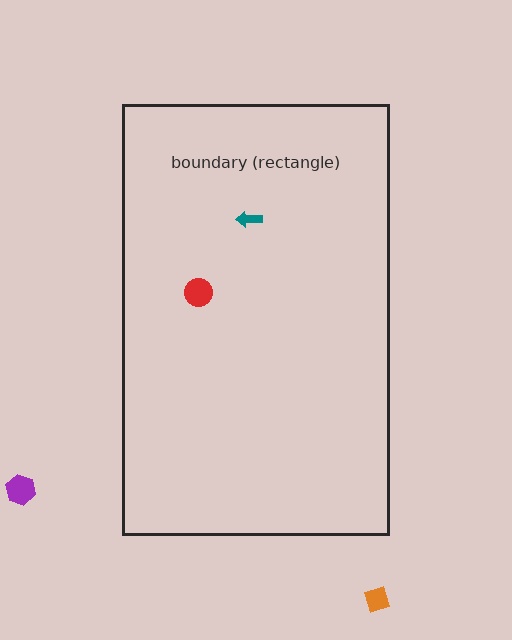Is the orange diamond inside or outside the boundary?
Outside.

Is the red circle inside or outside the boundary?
Inside.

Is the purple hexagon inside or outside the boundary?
Outside.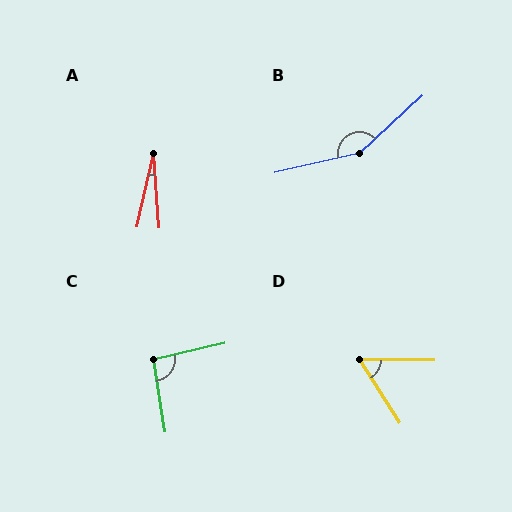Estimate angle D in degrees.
Approximately 57 degrees.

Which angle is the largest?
B, at approximately 150 degrees.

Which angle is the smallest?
A, at approximately 17 degrees.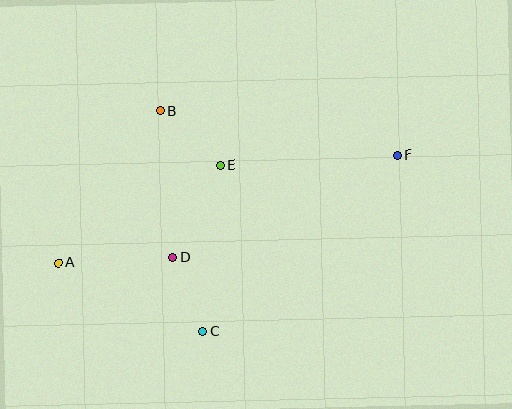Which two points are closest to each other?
Points C and D are closest to each other.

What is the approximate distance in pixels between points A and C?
The distance between A and C is approximately 159 pixels.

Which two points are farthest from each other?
Points A and F are farthest from each other.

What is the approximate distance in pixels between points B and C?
The distance between B and C is approximately 225 pixels.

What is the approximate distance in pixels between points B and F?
The distance between B and F is approximately 241 pixels.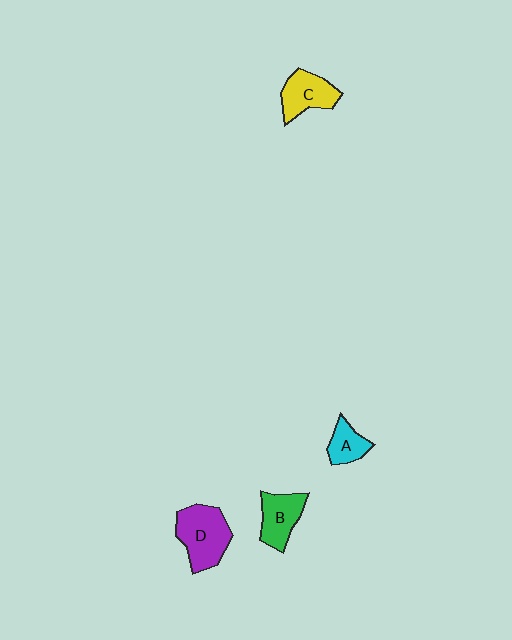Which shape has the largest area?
Shape D (purple).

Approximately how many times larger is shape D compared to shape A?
Approximately 2.1 times.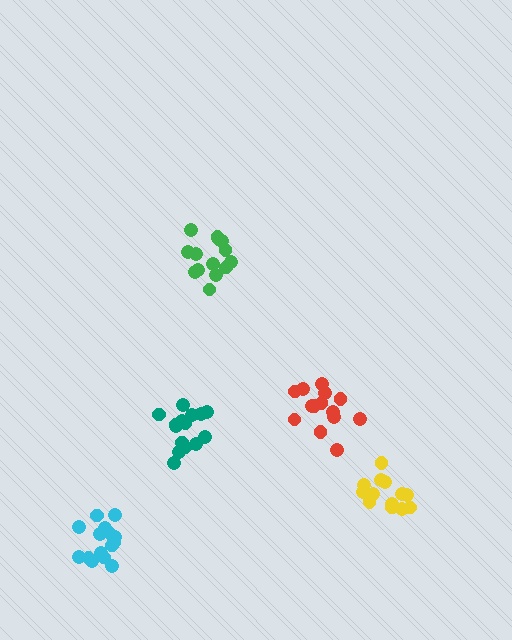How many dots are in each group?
Group 1: 14 dots, Group 2: 14 dots, Group 3: 15 dots, Group 4: 13 dots, Group 5: 15 dots (71 total).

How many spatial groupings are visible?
There are 5 spatial groupings.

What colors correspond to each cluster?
The clusters are colored: green, red, teal, yellow, cyan.